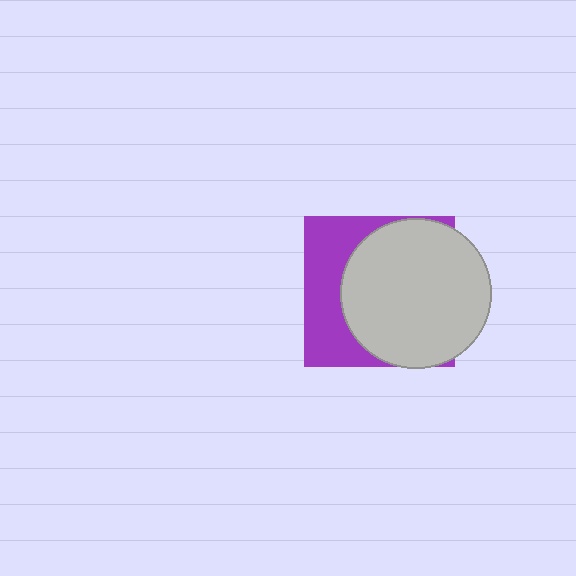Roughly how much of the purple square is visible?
A small part of it is visible (roughly 36%).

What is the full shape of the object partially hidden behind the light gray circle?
The partially hidden object is a purple square.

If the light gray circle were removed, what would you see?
You would see the complete purple square.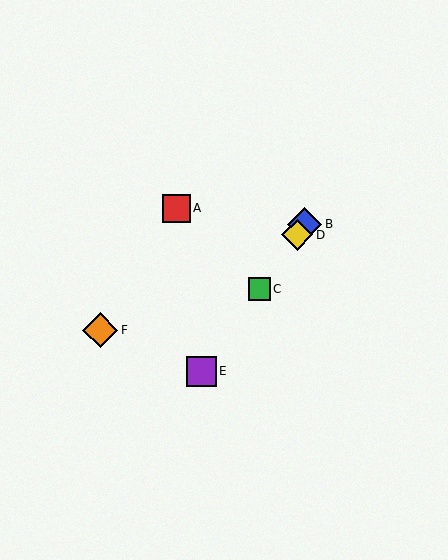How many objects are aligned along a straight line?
4 objects (B, C, D, E) are aligned along a straight line.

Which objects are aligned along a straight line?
Objects B, C, D, E are aligned along a straight line.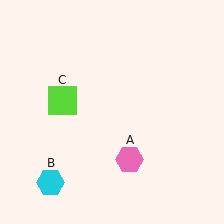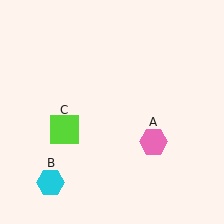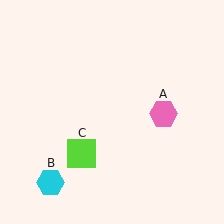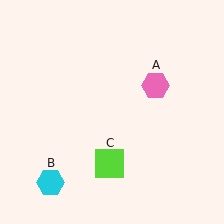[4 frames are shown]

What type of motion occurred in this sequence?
The pink hexagon (object A), lime square (object C) rotated counterclockwise around the center of the scene.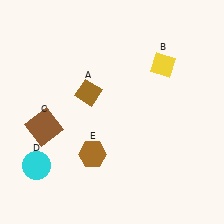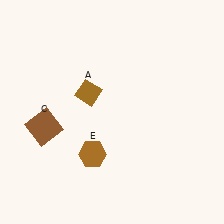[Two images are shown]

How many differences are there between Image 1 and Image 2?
There are 2 differences between the two images.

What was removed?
The yellow diamond (B), the cyan circle (D) were removed in Image 2.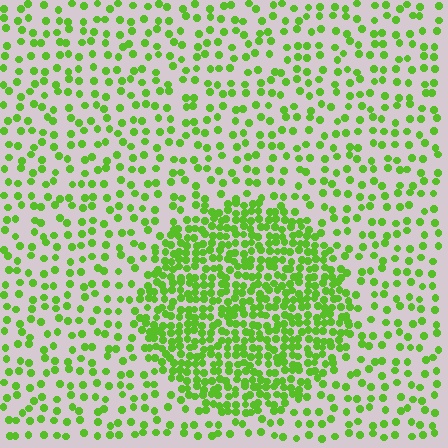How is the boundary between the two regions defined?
The boundary is defined by a change in element density (approximately 2.5x ratio). All elements are the same color, size, and shape.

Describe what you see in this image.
The image contains small lime elements arranged at two different densities. A circle-shaped region is visible where the elements are more densely packed than the surrounding area.